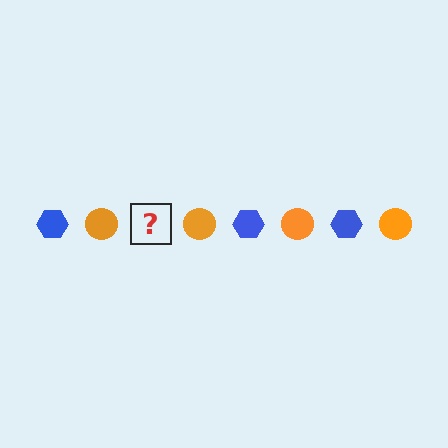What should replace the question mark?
The question mark should be replaced with a blue hexagon.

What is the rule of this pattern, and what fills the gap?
The rule is that the pattern alternates between blue hexagon and orange circle. The gap should be filled with a blue hexagon.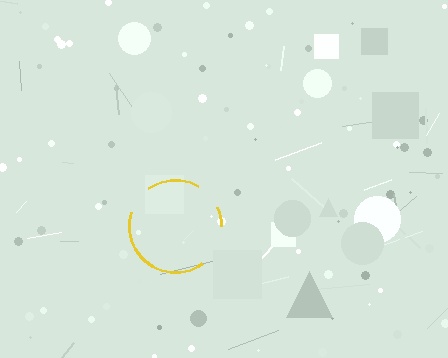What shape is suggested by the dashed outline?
The dashed outline suggests a circle.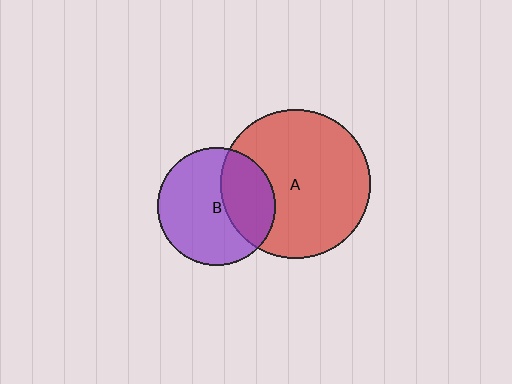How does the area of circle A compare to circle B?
Approximately 1.6 times.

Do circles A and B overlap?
Yes.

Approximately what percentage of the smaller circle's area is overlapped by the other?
Approximately 35%.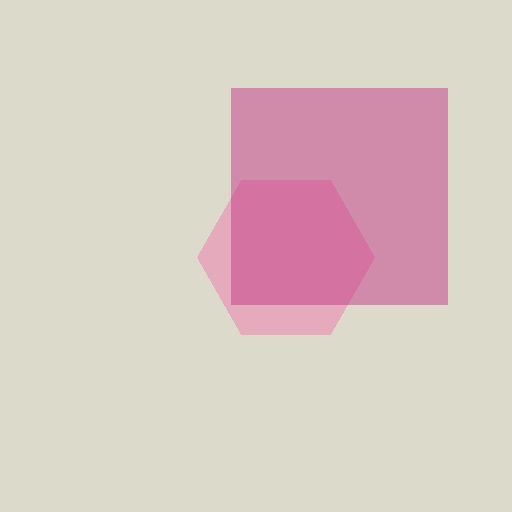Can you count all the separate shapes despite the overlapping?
Yes, there are 2 separate shapes.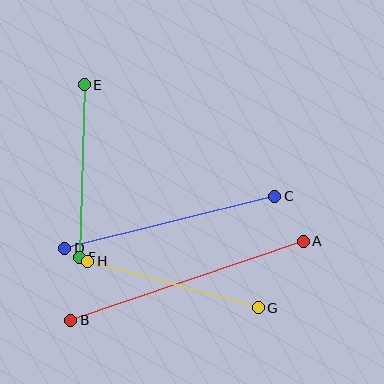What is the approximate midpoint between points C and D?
The midpoint is at approximately (170, 222) pixels.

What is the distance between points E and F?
The distance is approximately 172 pixels.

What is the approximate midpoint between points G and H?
The midpoint is at approximately (173, 284) pixels.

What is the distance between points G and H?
The distance is approximately 177 pixels.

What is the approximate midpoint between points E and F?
The midpoint is at approximately (82, 171) pixels.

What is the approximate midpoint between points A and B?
The midpoint is at approximately (187, 281) pixels.